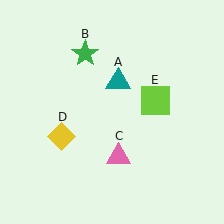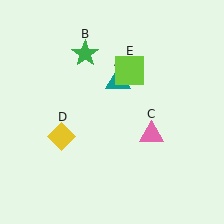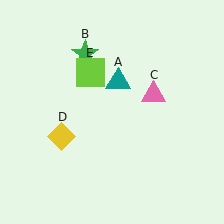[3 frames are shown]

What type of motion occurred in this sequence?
The pink triangle (object C), lime square (object E) rotated counterclockwise around the center of the scene.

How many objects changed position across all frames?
2 objects changed position: pink triangle (object C), lime square (object E).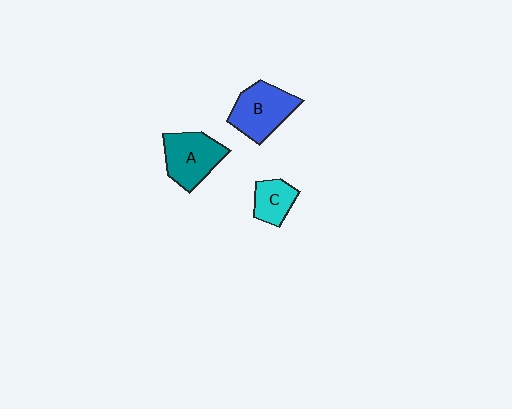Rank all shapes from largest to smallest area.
From largest to smallest: B (blue), A (teal), C (cyan).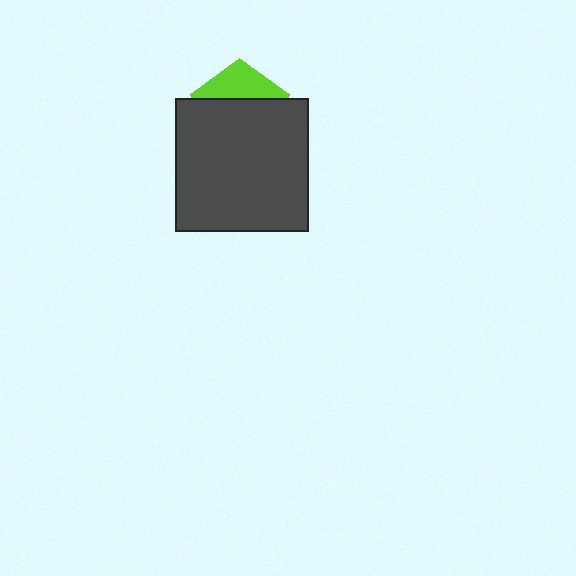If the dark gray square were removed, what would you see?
You would see the complete lime pentagon.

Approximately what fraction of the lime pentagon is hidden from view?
Roughly 68% of the lime pentagon is hidden behind the dark gray square.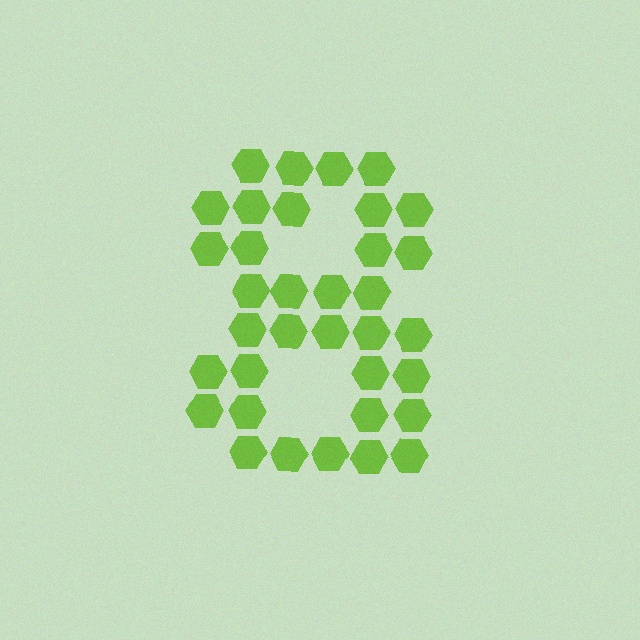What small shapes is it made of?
It is made of small hexagons.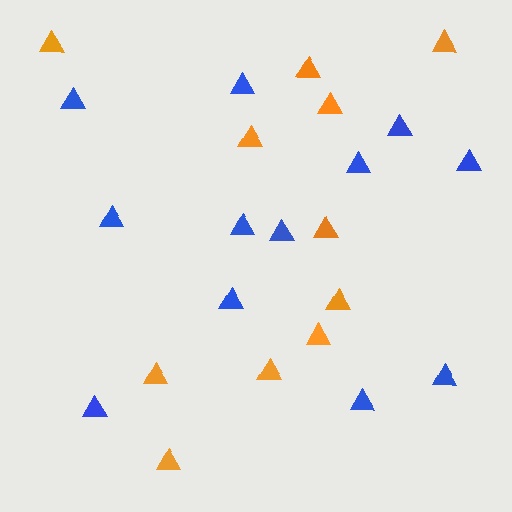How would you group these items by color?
There are 2 groups: one group of orange triangles (11) and one group of blue triangles (12).